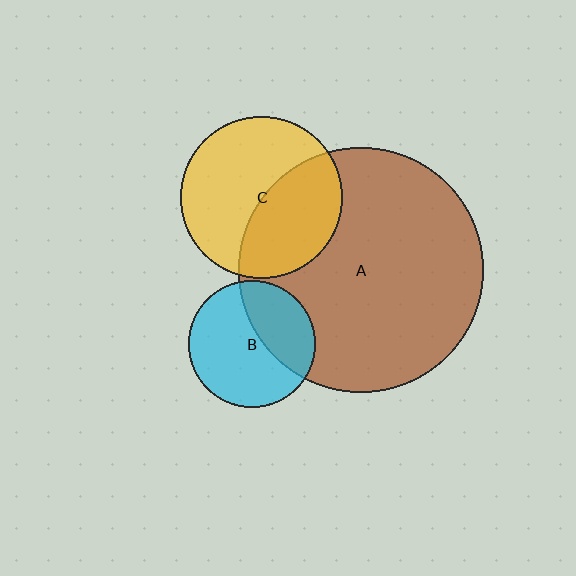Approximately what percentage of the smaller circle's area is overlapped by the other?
Approximately 40%.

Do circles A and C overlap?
Yes.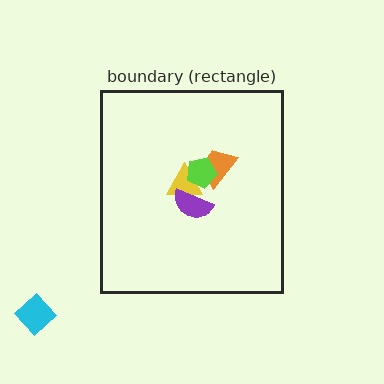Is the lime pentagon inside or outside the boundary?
Inside.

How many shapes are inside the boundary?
4 inside, 1 outside.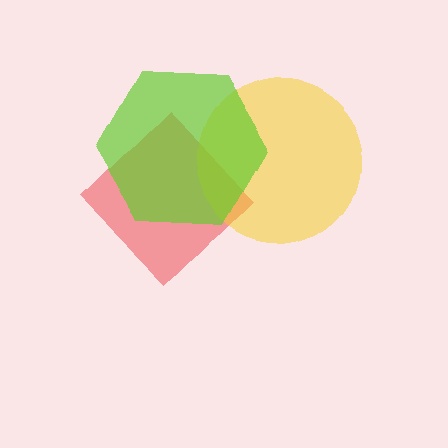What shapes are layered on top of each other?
The layered shapes are: a red diamond, a yellow circle, a lime hexagon.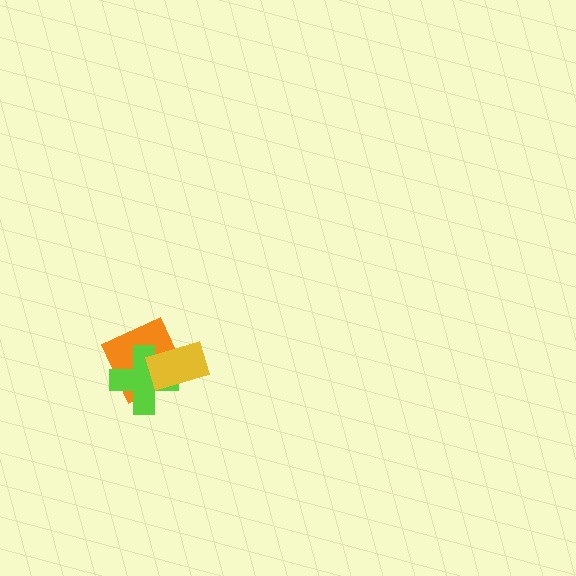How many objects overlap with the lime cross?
2 objects overlap with the lime cross.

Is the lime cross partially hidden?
Yes, it is partially covered by another shape.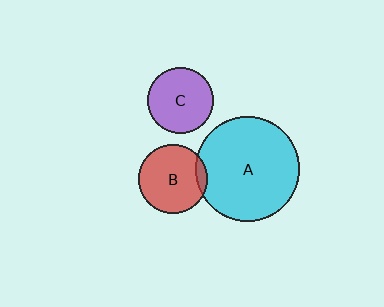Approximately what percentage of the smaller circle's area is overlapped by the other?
Approximately 10%.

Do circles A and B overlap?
Yes.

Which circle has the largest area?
Circle A (cyan).